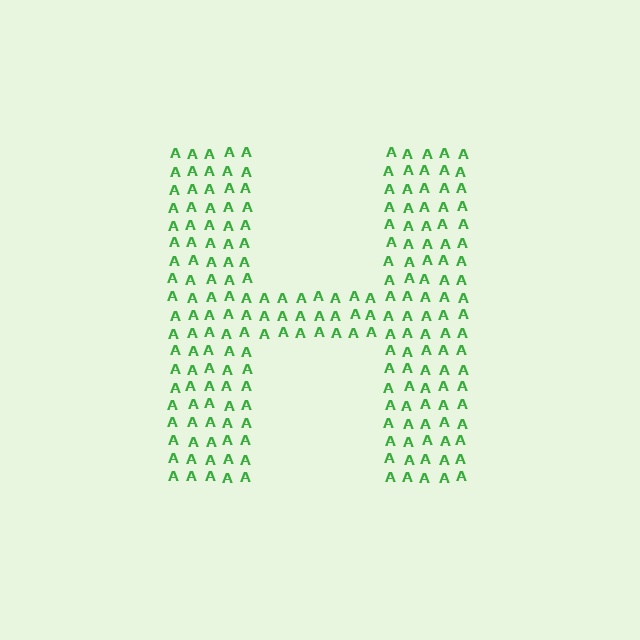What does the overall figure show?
The overall figure shows the letter H.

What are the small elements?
The small elements are letter A's.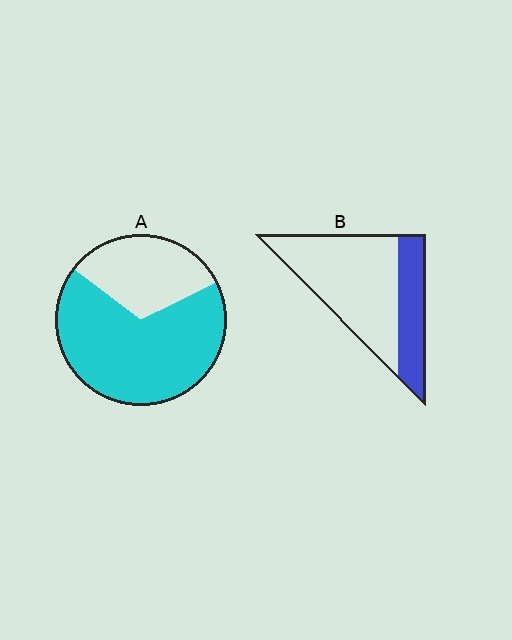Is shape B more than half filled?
No.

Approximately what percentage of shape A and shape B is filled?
A is approximately 70% and B is approximately 30%.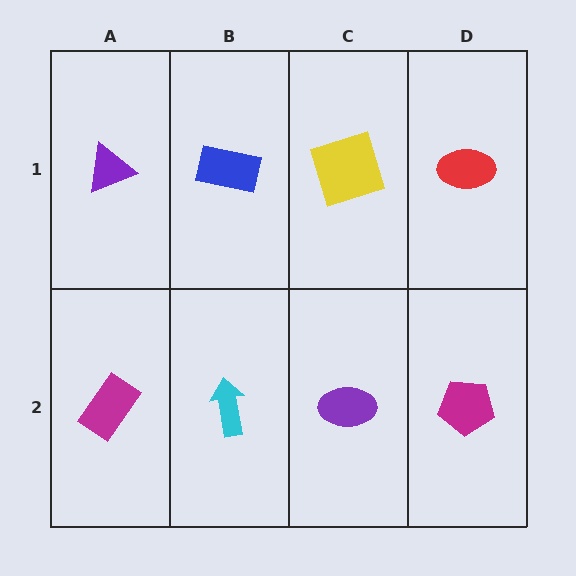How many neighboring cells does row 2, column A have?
2.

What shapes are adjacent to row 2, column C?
A yellow square (row 1, column C), a cyan arrow (row 2, column B), a magenta pentagon (row 2, column D).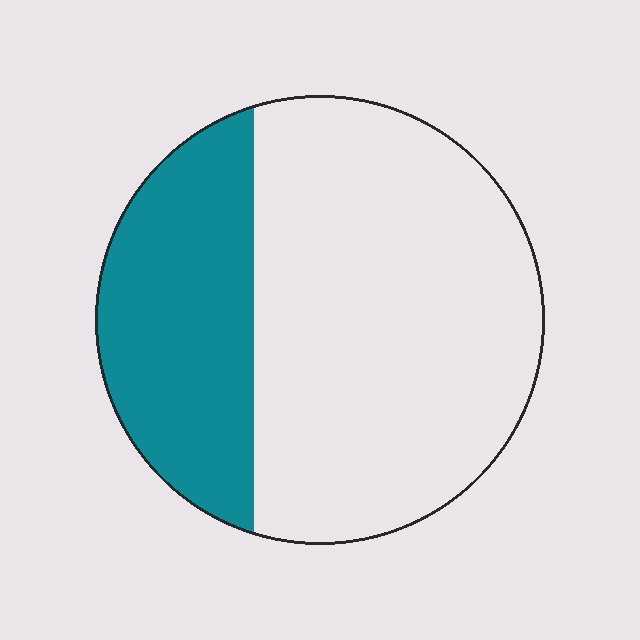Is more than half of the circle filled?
No.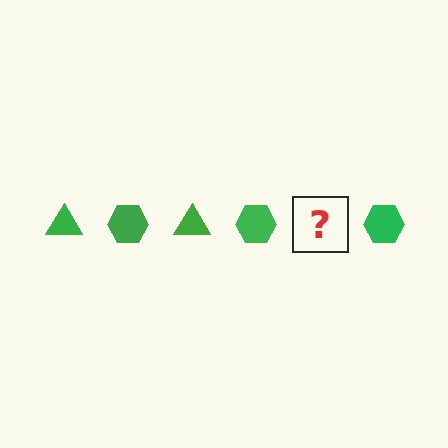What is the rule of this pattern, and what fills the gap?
The rule is that the pattern cycles through triangle, hexagon shapes in green. The gap should be filled with a green triangle.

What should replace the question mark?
The question mark should be replaced with a green triangle.